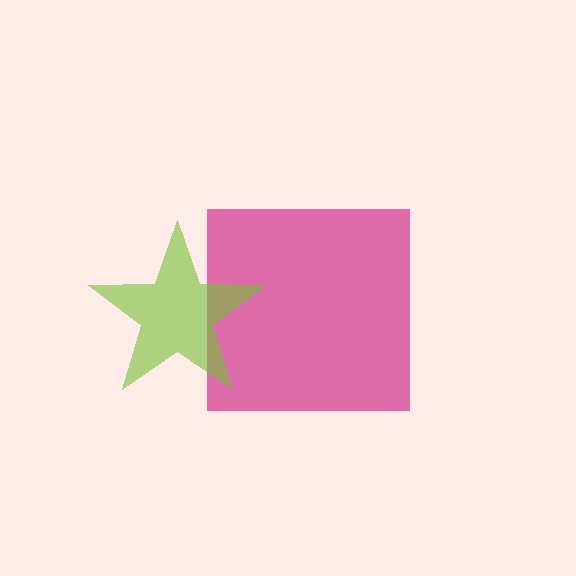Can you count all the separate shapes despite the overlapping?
Yes, there are 2 separate shapes.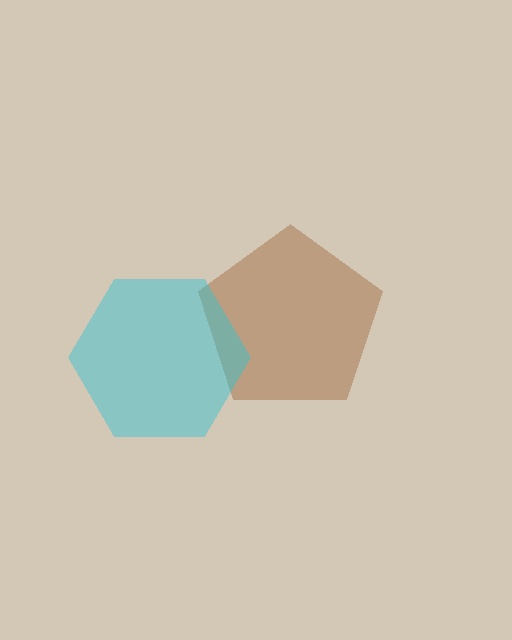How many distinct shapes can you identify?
There are 2 distinct shapes: a brown pentagon, a cyan hexagon.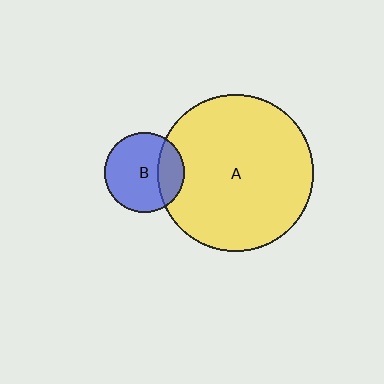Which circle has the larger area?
Circle A (yellow).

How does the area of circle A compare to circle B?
Approximately 3.8 times.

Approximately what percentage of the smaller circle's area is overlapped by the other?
Approximately 25%.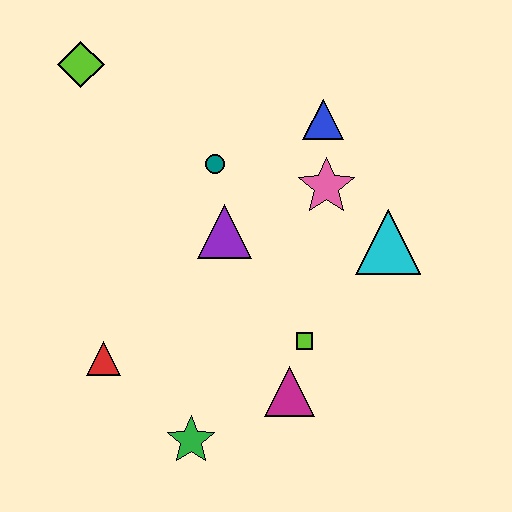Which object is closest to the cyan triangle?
The pink star is closest to the cyan triangle.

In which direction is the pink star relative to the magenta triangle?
The pink star is above the magenta triangle.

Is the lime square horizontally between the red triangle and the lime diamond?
No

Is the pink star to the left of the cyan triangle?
Yes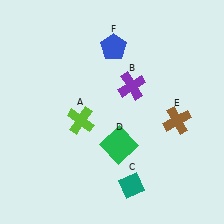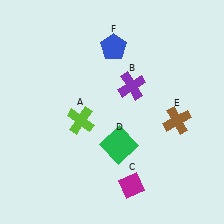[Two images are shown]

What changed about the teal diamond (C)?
In Image 1, C is teal. In Image 2, it changed to magenta.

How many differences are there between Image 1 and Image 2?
There is 1 difference between the two images.